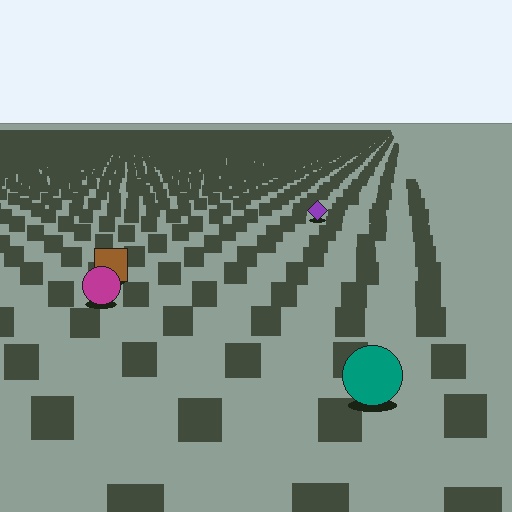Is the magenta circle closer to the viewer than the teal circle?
No. The teal circle is closer — you can tell from the texture gradient: the ground texture is coarser near it.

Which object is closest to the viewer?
The teal circle is closest. The texture marks near it are larger and more spread out.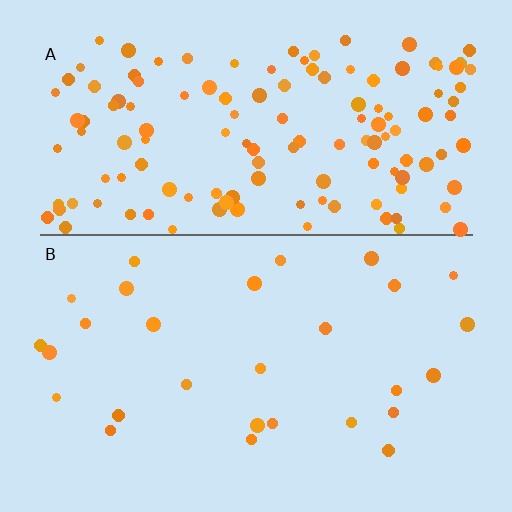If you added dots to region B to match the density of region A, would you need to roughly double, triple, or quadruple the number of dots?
Approximately quadruple.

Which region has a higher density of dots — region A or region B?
A (the top).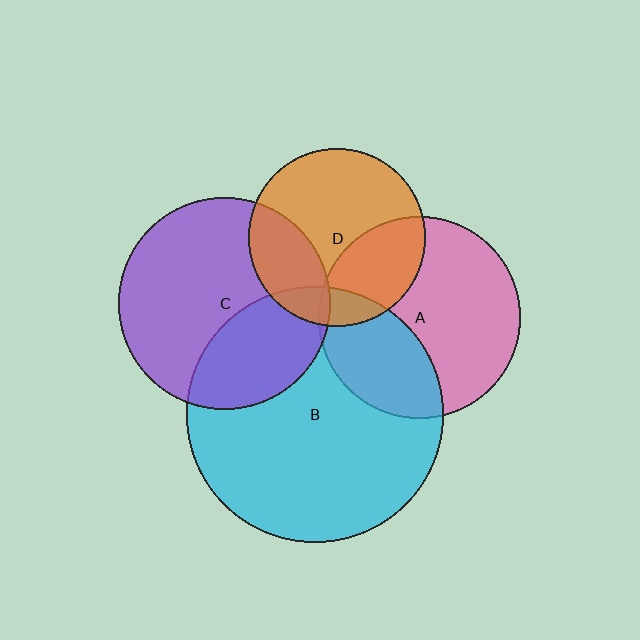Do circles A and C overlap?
Yes.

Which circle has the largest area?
Circle B (cyan).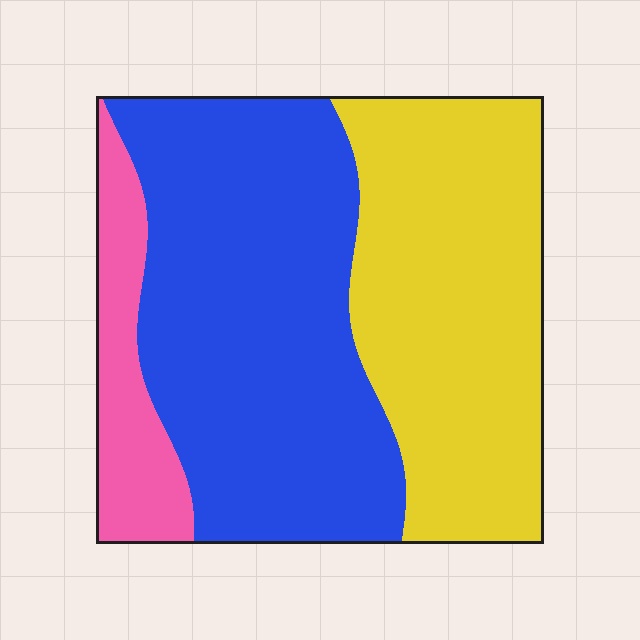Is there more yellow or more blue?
Blue.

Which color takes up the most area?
Blue, at roughly 50%.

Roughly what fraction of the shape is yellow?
Yellow takes up about two fifths (2/5) of the shape.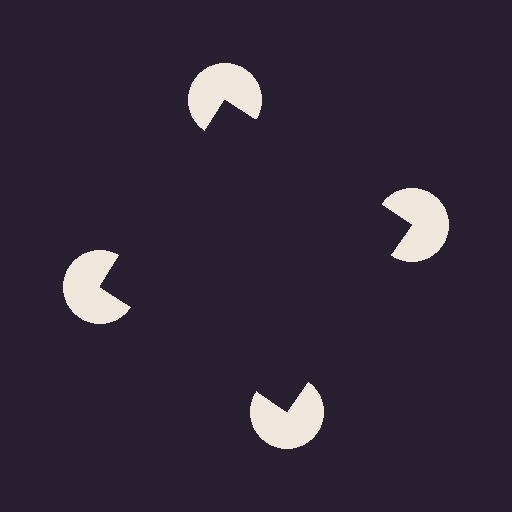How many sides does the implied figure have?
4 sides.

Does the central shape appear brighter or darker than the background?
It typically appears slightly darker than the background, even though no actual brightness change is drawn.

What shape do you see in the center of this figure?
An illusory square — its edges are inferred from the aligned wedge cuts in the pac-man discs, not physically drawn.